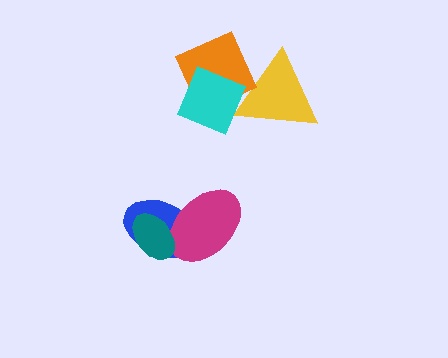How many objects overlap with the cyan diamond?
2 objects overlap with the cyan diamond.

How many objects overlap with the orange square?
2 objects overlap with the orange square.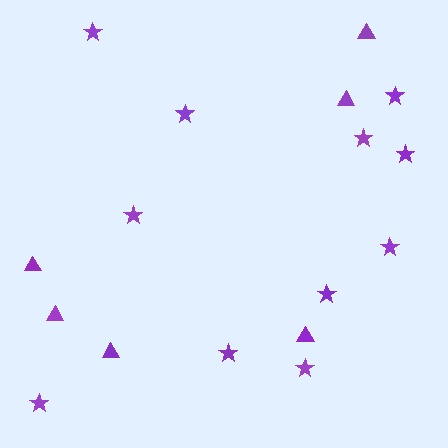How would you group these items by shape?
There are 2 groups: one group of triangles (6) and one group of stars (11).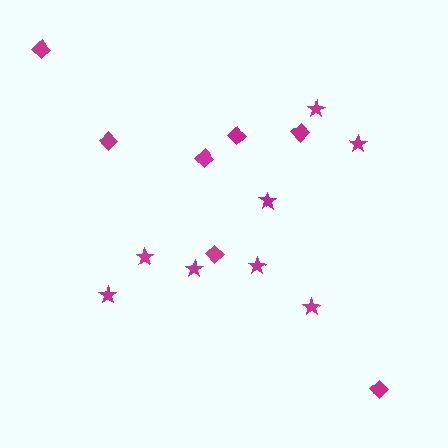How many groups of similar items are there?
There are 2 groups: one group of stars (8) and one group of diamonds (7).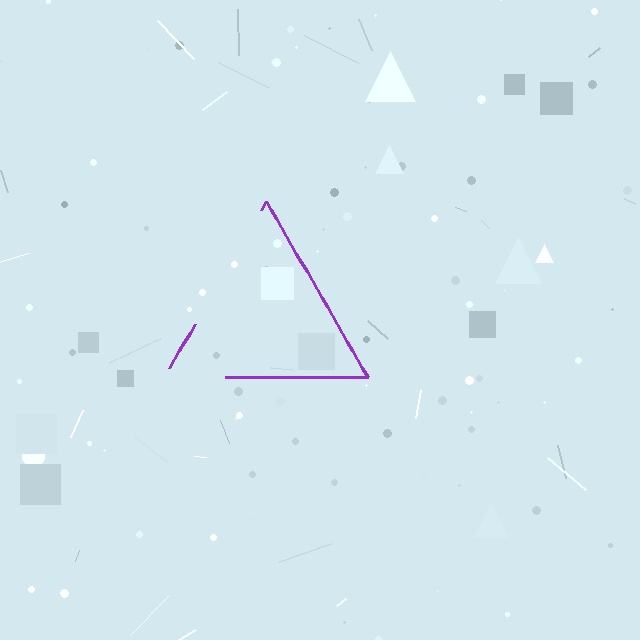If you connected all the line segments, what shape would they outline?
They would outline a triangle.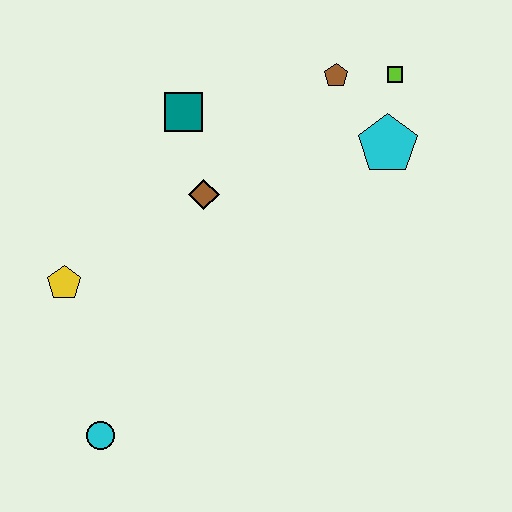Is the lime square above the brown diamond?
Yes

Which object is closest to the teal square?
The brown diamond is closest to the teal square.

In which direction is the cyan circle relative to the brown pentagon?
The cyan circle is below the brown pentagon.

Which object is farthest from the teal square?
The cyan circle is farthest from the teal square.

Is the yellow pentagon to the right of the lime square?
No